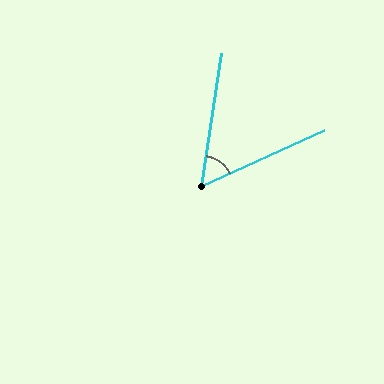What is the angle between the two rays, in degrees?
Approximately 57 degrees.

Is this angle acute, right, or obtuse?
It is acute.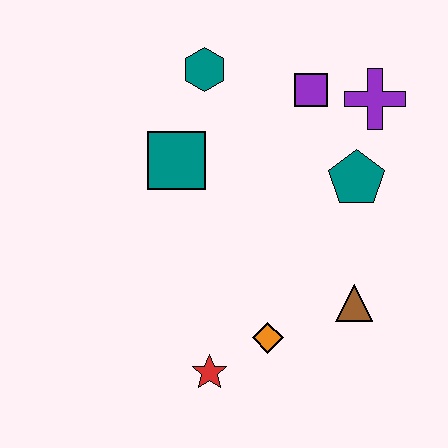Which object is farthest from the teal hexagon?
The red star is farthest from the teal hexagon.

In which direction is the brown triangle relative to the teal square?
The brown triangle is to the right of the teal square.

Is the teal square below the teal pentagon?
No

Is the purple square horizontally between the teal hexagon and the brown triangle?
Yes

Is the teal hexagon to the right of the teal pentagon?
No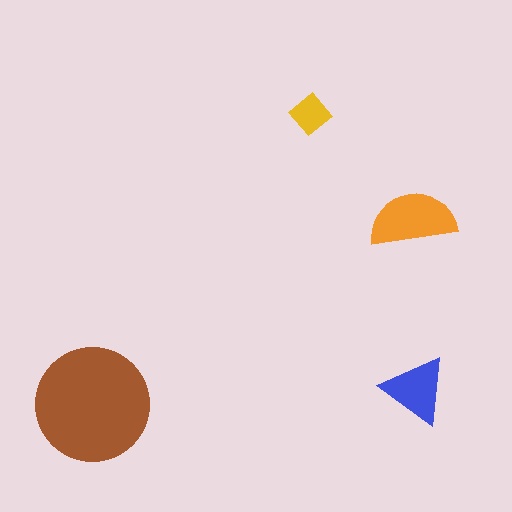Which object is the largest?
The brown circle.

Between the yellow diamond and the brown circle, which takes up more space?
The brown circle.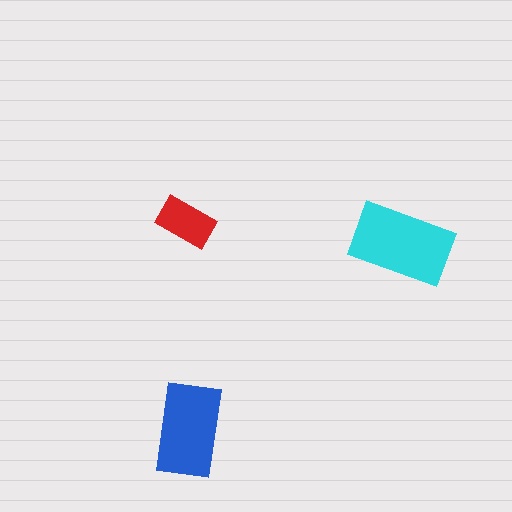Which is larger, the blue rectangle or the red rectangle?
The blue one.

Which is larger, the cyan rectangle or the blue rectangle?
The cyan one.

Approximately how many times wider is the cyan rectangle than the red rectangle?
About 2 times wider.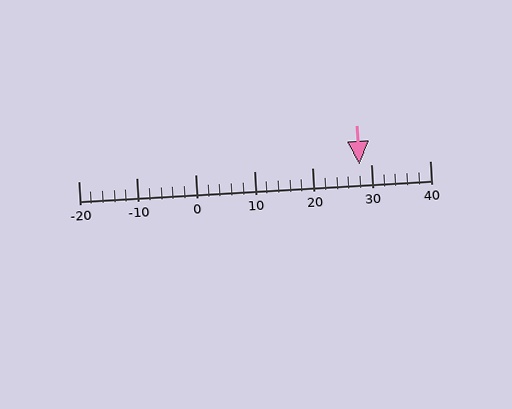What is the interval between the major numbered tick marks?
The major tick marks are spaced 10 units apart.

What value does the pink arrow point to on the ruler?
The pink arrow points to approximately 28.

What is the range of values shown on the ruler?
The ruler shows values from -20 to 40.